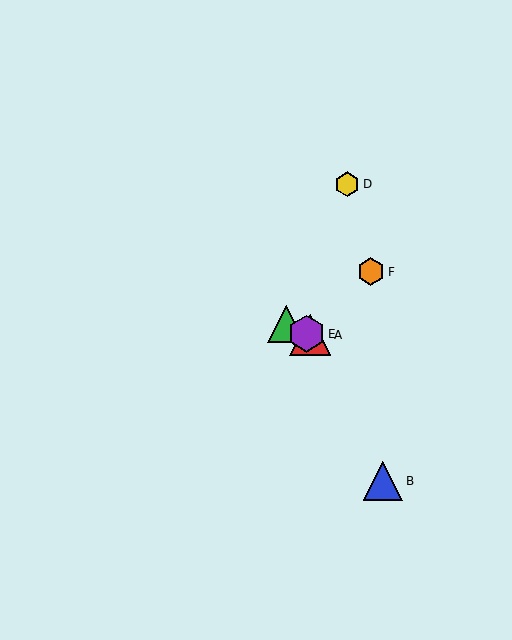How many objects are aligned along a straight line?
3 objects (A, C, E) are aligned along a straight line.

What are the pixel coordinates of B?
Object B is at (383, 481).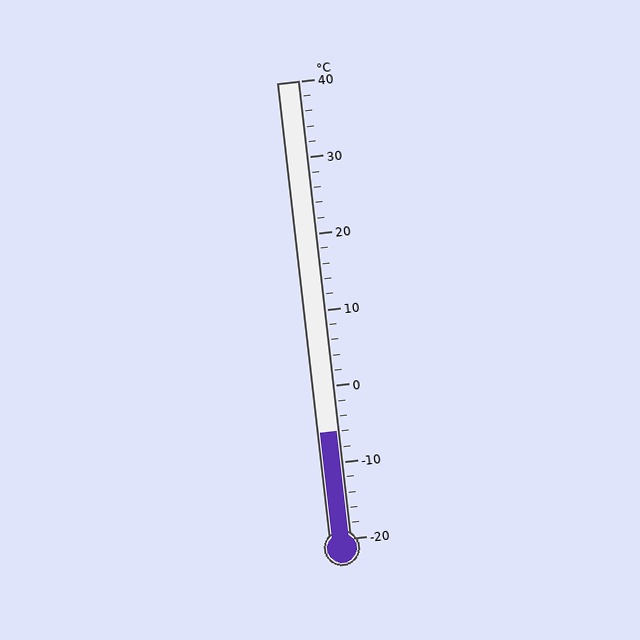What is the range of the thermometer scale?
The thermometer scale ranges from -20°C to 40°C.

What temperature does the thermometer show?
The thermometer shows approximately -6°C.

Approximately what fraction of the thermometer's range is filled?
The thermometer is filled to approximately 25% of its range.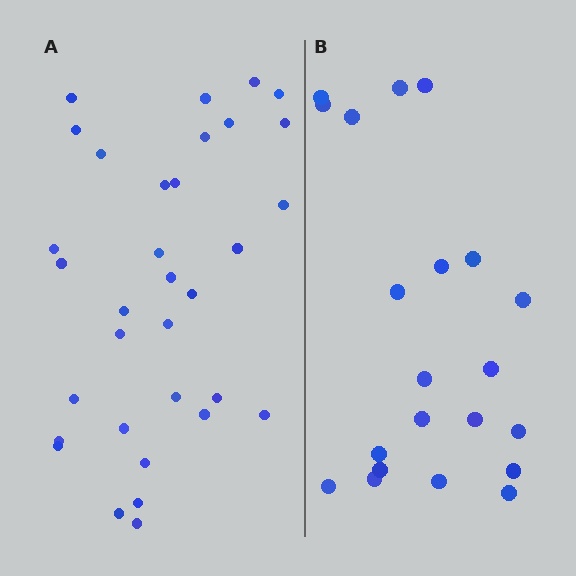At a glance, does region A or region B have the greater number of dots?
Region A (the left region) has more dots.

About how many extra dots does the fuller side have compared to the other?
Region A has roughly 12 or so more dots than region B.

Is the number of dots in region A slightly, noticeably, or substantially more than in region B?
Region A has substantially more. The ratio is roughly 1.6 to 1.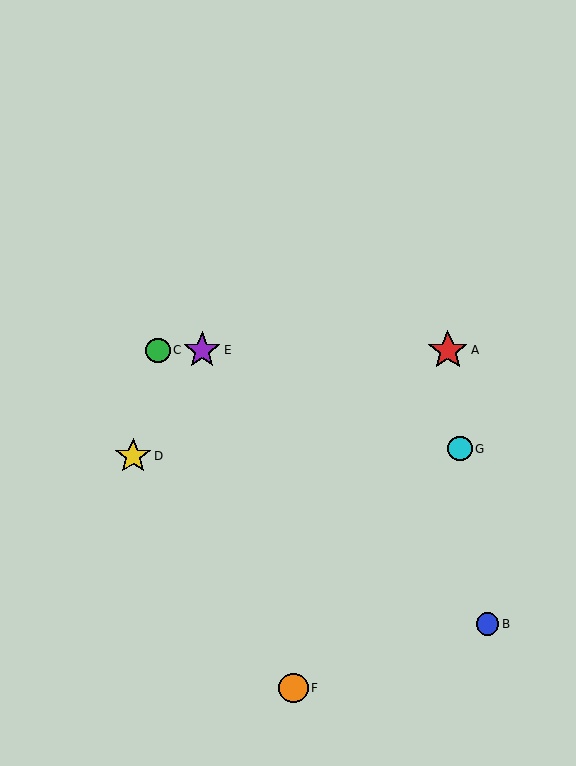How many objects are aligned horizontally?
3 objects (A, C, E) are aligned horizontally.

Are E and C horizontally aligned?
Yes, both are at y≈350.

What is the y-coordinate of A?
Object A is at y≈350.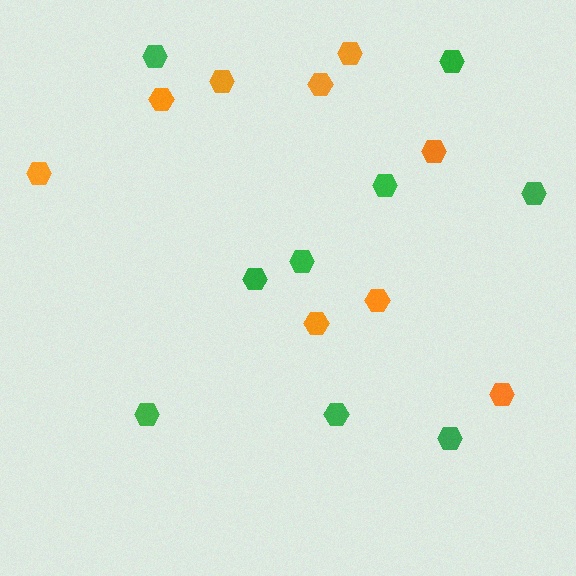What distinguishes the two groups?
There are 2 groups: one group of orange hexagons (9) and one group of green hexagons (9).